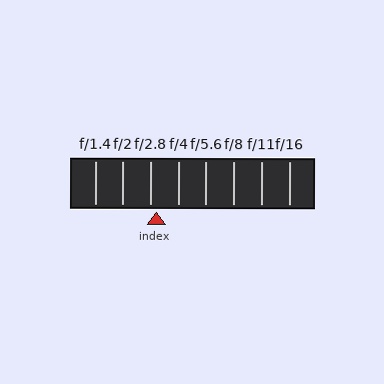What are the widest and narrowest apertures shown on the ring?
The widest aperture shown is f/1.4 and the narrowest is f/16.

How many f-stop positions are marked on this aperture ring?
There are 8 f-stop positions marked.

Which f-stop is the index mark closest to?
The index mark is closest to f/2.8.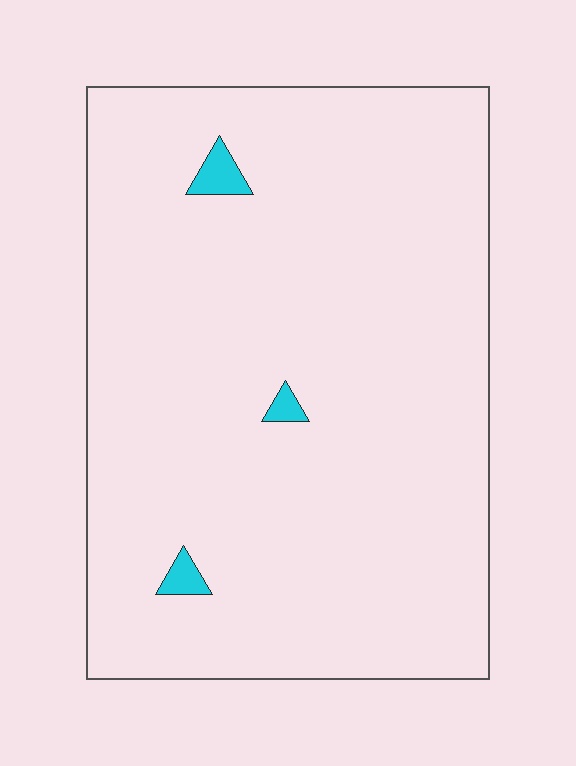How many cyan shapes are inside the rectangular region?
3.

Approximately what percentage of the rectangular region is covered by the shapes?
Approximately 0%.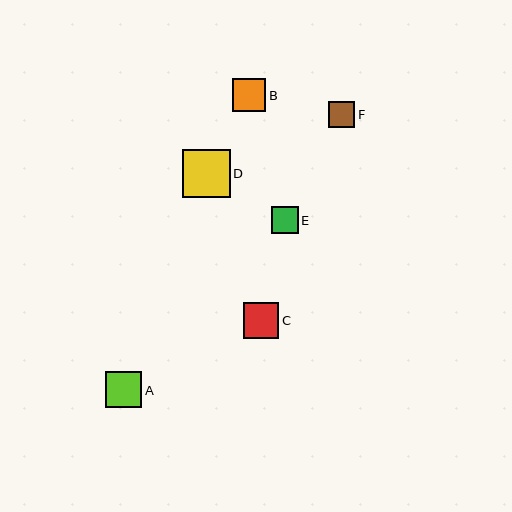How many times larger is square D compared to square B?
Square D is approximately 1.5 times the size of square B.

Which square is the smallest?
Square F is the smallest with a size of approximately 27 pixels.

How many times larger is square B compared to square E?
Square B is approximately 1.2 times the size of square E.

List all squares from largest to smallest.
From largest to smallest: D, A, C, B, E, F.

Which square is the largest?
Square D is the largest with a size of approximately 48 pixels.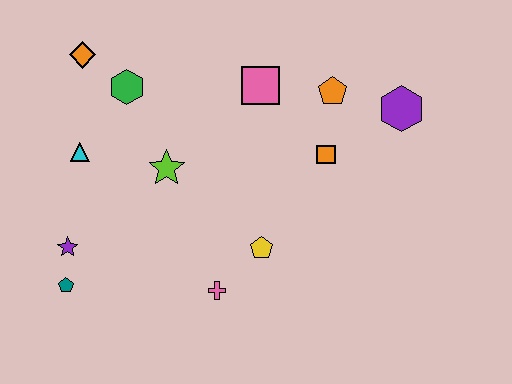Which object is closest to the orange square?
The orange pentagon is closest to the orange square.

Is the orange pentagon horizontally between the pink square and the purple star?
No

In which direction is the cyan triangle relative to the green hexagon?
The cyan triangle is below the green hexagon.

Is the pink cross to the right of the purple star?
Yes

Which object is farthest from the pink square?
The teal pentagon is farthest from the pink square.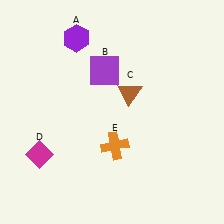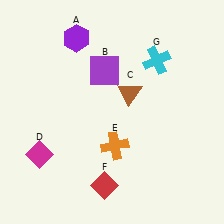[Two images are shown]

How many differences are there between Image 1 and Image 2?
There are 2 differences between the two images.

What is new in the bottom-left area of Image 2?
A red diamond (F) was added in the bottom-left area of Image 2.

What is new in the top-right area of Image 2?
A cyan cross (G) was added in the top-right area of Image 2.